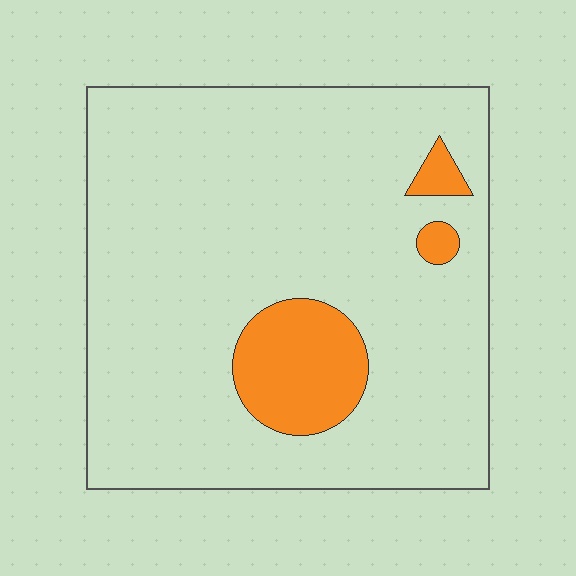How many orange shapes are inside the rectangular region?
3.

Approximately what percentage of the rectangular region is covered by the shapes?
Approximately 10%.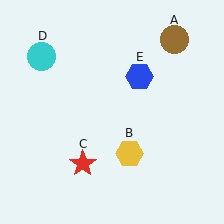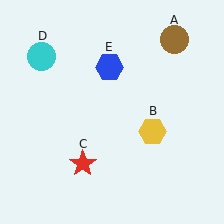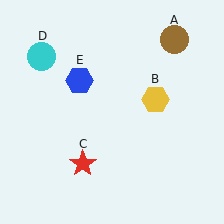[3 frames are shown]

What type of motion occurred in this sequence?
The yellow hexagon (object B), blue hexagon (object E) rotated counterclockwise around the center of the scene.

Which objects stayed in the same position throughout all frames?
Brown circle (object A) and red star (object C) and cyan circle (object D) remained stationary.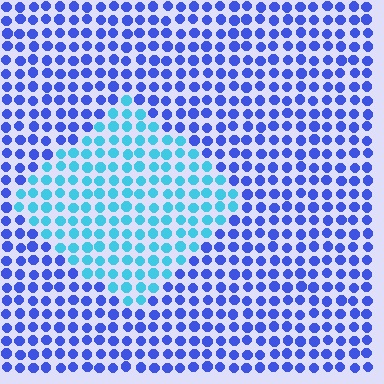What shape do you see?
I see a diamond.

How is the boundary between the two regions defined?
The boundary is defined purely by a slight shift in hue (about 44 degrees). Spacing, size, and orientation are identical on both sides.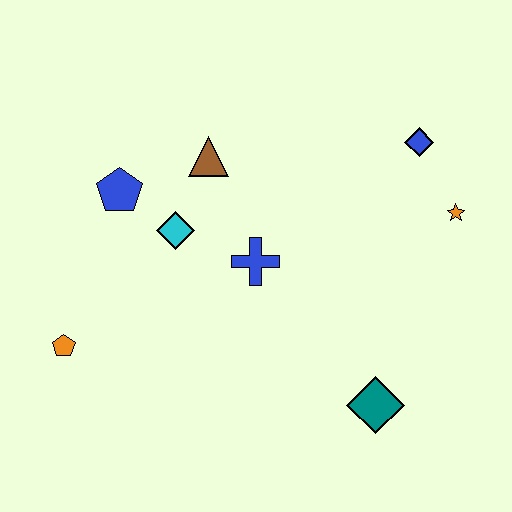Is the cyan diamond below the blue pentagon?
Yes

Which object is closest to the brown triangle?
The cyan diamond is closest to the brown triangle.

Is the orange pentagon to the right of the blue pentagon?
No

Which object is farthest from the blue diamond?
The orange pentagon is farthest from the blue diamond.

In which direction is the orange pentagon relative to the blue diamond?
The orange pentagon is to the left of the blue diamond.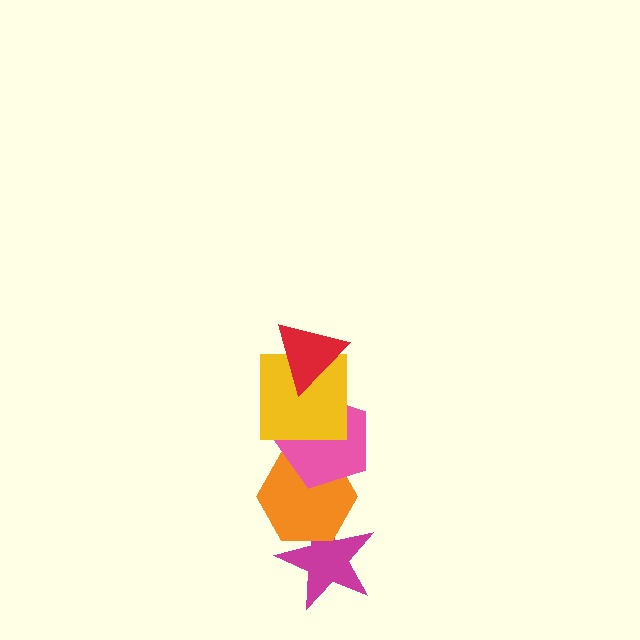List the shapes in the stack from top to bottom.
From top to bottom: the red triangle, the yellow square, the pink pentagon, the orange hexagon, the magenta star.